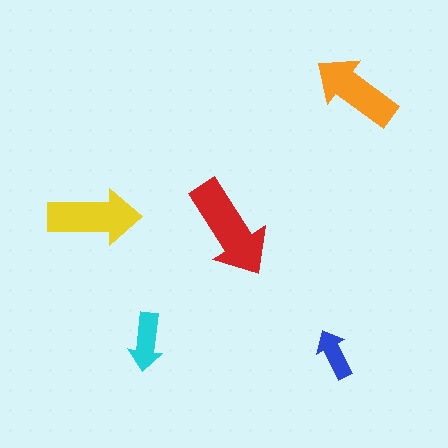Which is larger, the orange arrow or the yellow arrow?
The yellow one.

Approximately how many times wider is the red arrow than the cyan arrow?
About 2 times wider.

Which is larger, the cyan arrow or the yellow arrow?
The yellow one.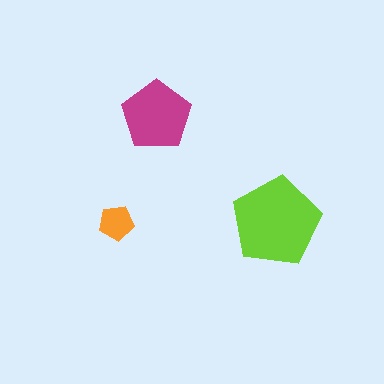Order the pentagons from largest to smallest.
the lime one, the magenta one, the orange one.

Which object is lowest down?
The orange pentagon is bottommost.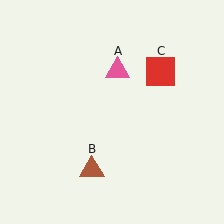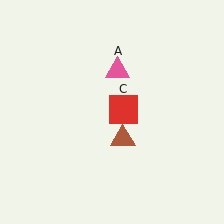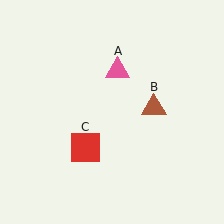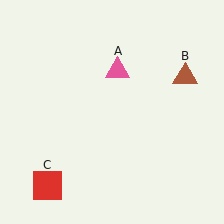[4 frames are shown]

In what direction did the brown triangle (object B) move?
The brown triangle (object B) moved up and to the right.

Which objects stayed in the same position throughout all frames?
Pink triangle (object A) remained stationary.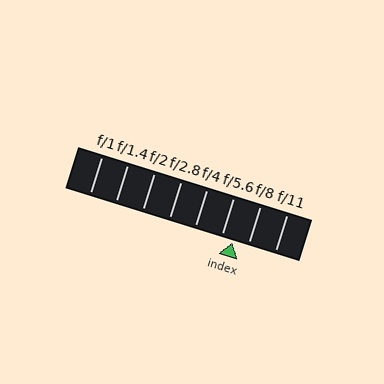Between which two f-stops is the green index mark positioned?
The index mark is between f/5.6 and f/8.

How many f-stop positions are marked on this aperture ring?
There are 8 f-stop positions marked.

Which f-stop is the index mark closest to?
The index mark is closest to f/5.6.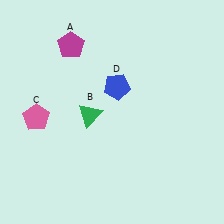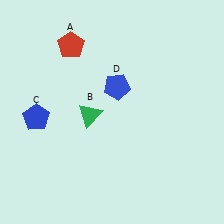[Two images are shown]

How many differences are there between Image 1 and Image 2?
There are 2 differences between the two images.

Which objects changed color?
A changed from magenta to red. C changed from pink to blue.